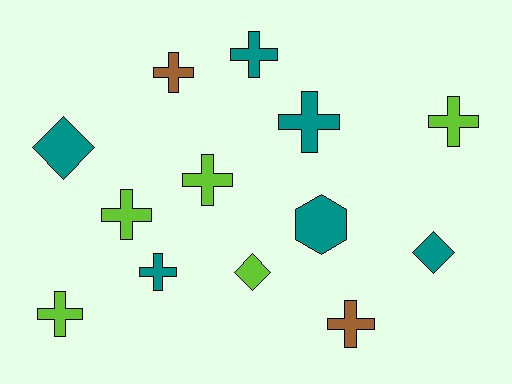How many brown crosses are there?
There are 2 brown crosses.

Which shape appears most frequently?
Cross, with 9 objects.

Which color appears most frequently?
Teal, with 6 objects.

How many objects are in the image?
There are 13 objects.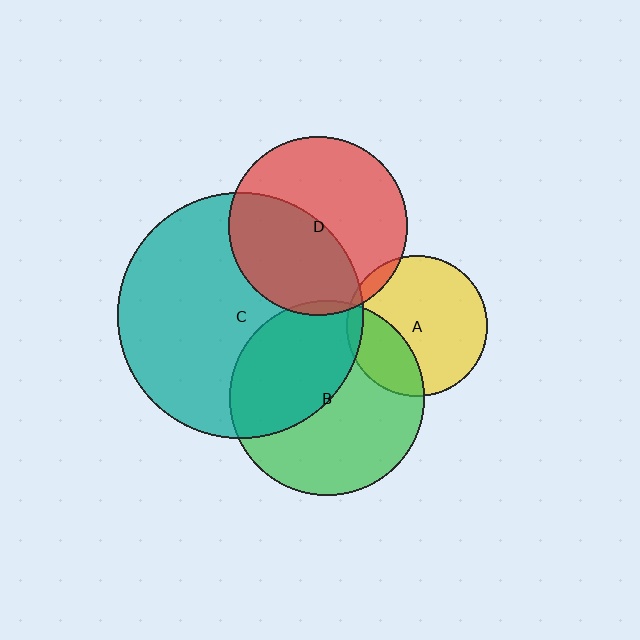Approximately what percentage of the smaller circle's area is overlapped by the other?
Approximately 5%.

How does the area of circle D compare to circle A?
Approximately 1.6 times.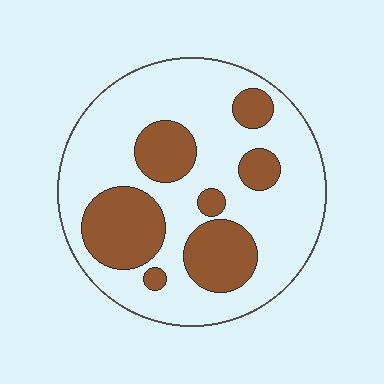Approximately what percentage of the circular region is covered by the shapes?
Approximately 30%.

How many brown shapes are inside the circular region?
7.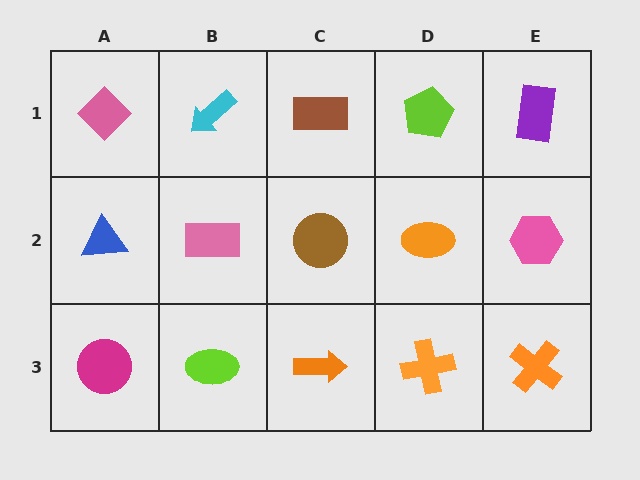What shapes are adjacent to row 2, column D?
A lime pentagon (row 1, column D), an orange cross (row 3, column D), a brown circle (row 2, column C), a pink hexagon (row 2, column E).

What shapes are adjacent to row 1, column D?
An orange ellipse (row 2, column D), a brown rectangle (row 1, column C), a purple rectangle (row 1, column E).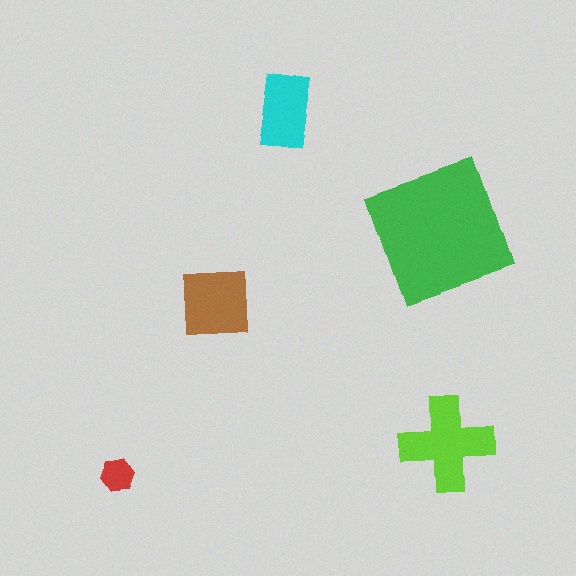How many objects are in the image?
There are 5 objects in the image.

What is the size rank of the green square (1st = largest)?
1st.